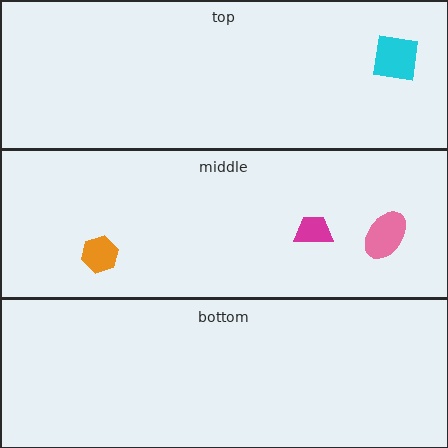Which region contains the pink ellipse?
The middle region.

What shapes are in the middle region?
The orange hexagon, the magenta trapezoid, the pink ellipse.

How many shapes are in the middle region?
3.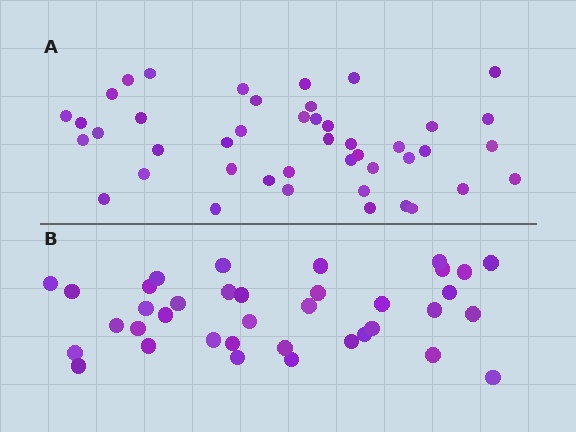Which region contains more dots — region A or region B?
Region A (the top region) has more dots.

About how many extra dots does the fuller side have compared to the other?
Region A has roughly 8 or so more dots than region B.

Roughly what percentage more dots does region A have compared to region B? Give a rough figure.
About 20% more.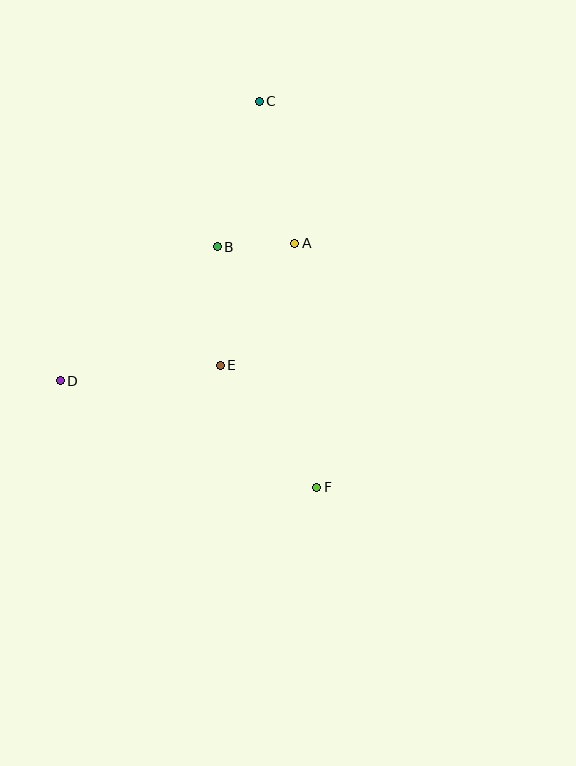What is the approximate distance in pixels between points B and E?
The distance between B and E is approximately 119 pixels.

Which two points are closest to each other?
Points A and B are closest to each other.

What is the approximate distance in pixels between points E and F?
The distance between E and F is approximately 156 pixels.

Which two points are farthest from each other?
Points C and F are farthest from each other.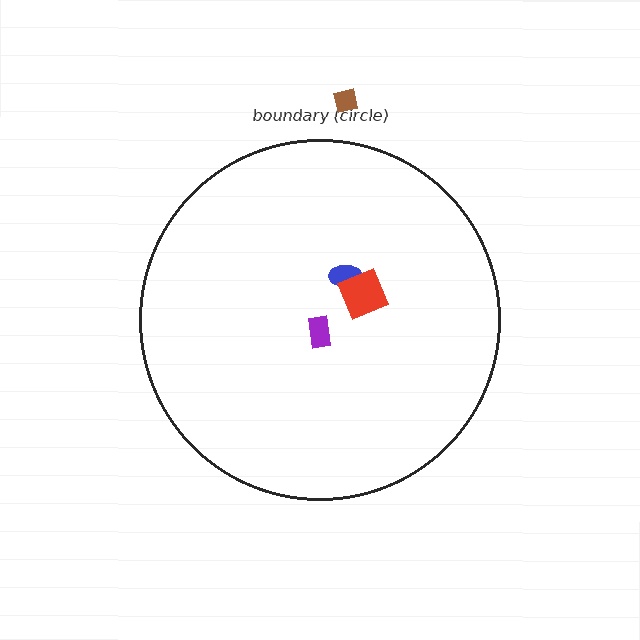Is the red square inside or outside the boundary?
Inside.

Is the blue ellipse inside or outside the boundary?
Inside.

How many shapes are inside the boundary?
3 inside, 1 outside.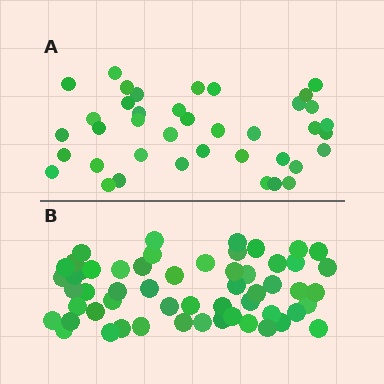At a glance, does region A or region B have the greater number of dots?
Region B (the bottom region) has more dots.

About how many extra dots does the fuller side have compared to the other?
Region B has approximately 15 more dots than region A.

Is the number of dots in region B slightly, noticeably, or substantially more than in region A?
Region B has noticeably more, but not dramatically so. The ratio is roughly 1.4 to 1.